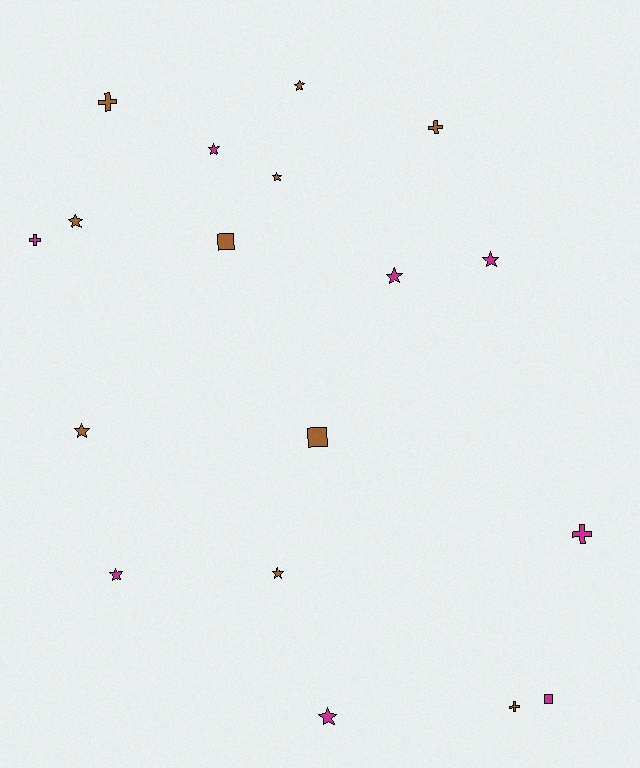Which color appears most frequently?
Brown, with 10 objects.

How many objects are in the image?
There are 18 objects.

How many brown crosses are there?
There are 3 brown crosses.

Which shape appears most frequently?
Star, with 10 objects.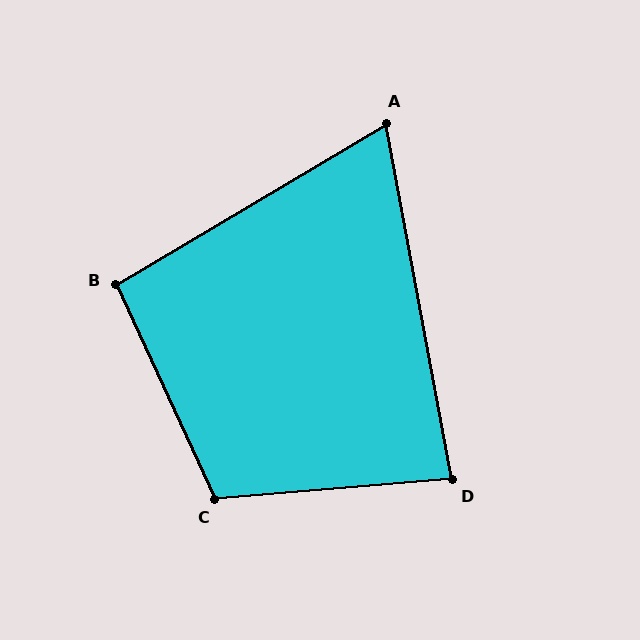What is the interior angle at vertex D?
Approximately 84 degrees (acute).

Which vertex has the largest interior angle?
C, at approximately 110 degrees.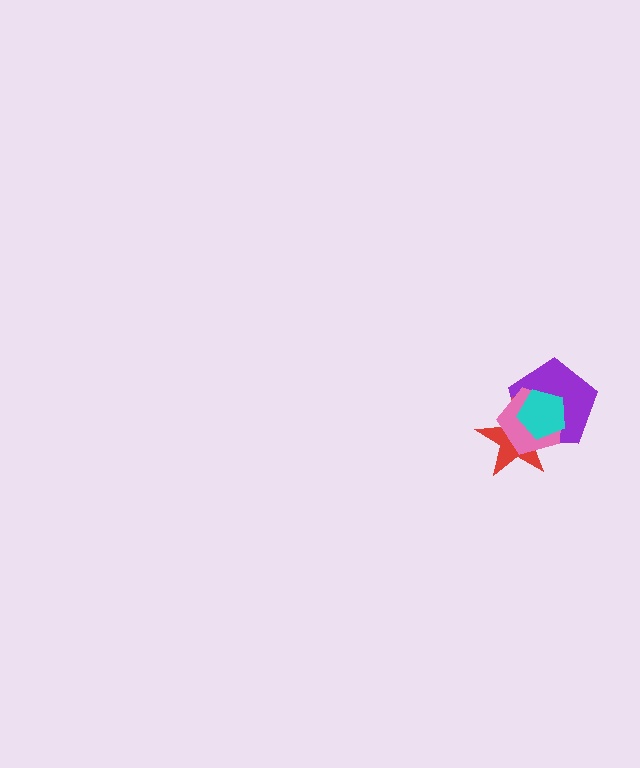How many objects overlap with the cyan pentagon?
3 objects overlap with the cyan pentagon.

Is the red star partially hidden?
Yes, it is partially covered by another shape.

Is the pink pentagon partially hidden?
Yes, it is partially covered by another shape.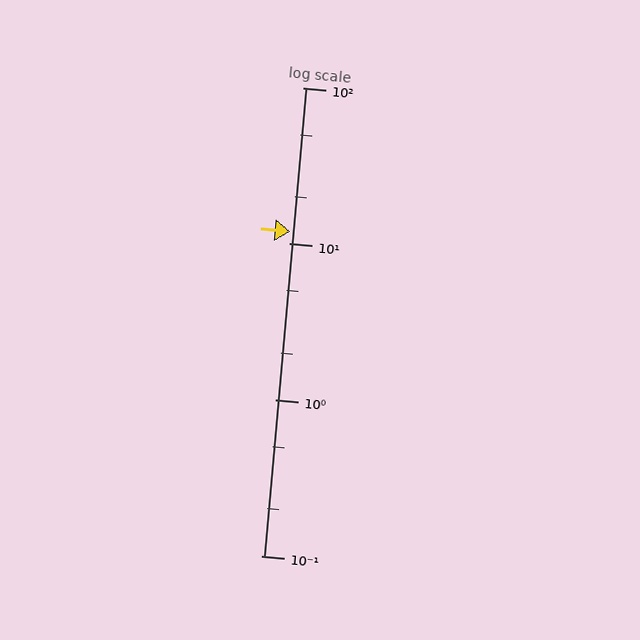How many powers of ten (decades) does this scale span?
The scale spans 3 decades, from 0.1 to 100.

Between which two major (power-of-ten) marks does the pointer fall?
The pointer is between 10 and 100.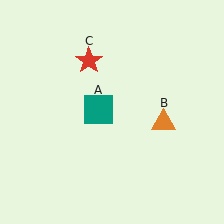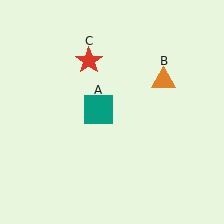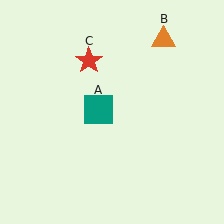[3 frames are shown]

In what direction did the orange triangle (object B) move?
The orange triangle (object B) moved up.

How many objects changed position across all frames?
1 object changed position: orange triangle (object B).